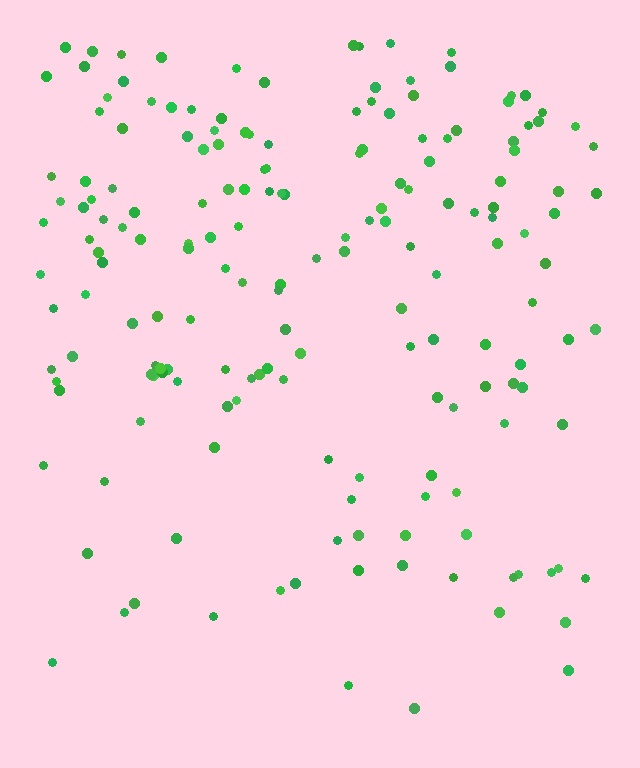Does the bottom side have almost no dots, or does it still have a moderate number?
Still a moderate number, just noticeably fewer than the top.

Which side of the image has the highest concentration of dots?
The top.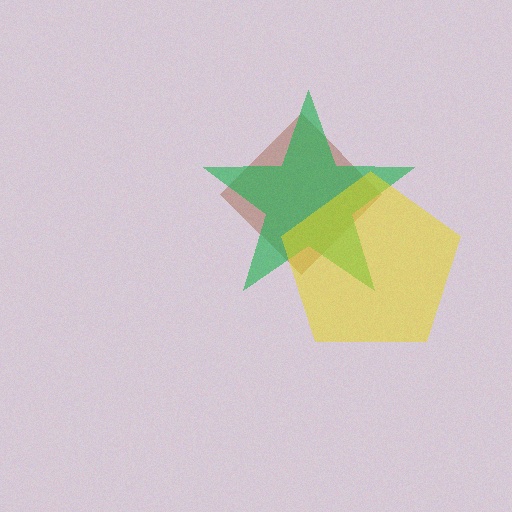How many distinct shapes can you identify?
There are 3 distinct shapes: a brown diamond, a green star, a yellow pentagon.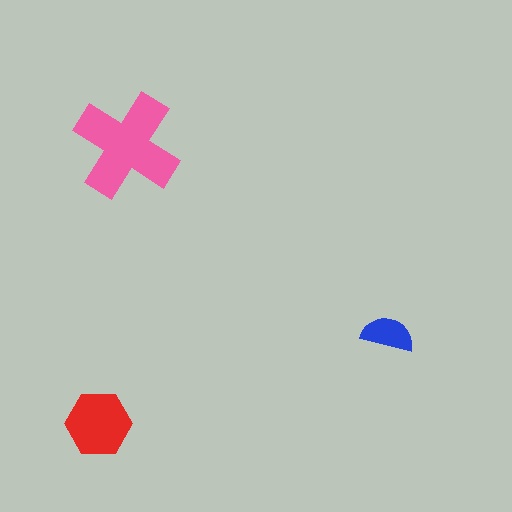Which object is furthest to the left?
The red hexagon is leftmost.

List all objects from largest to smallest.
The pink cross, the red hexagon, the blue semicircle.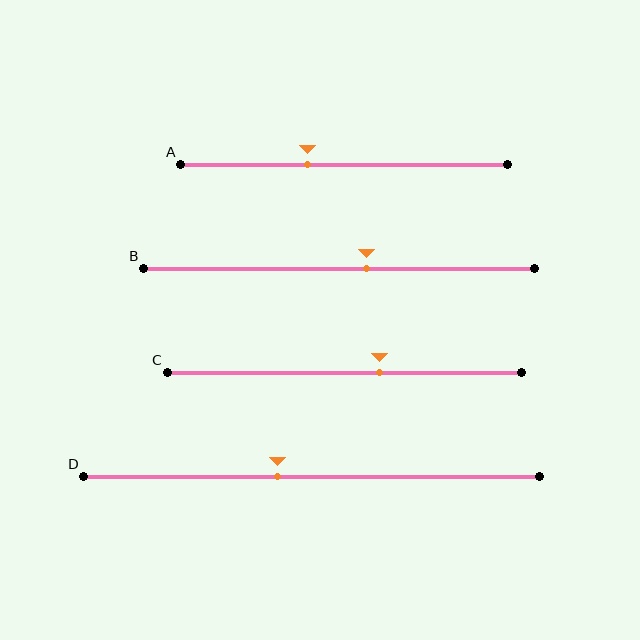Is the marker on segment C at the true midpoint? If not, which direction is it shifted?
No, the marker on segment C is shifted to the right by about 10% of the segment length.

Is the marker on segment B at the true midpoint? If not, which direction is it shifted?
No, the marker on segment B is shifted to the right by about 7% of the segment length.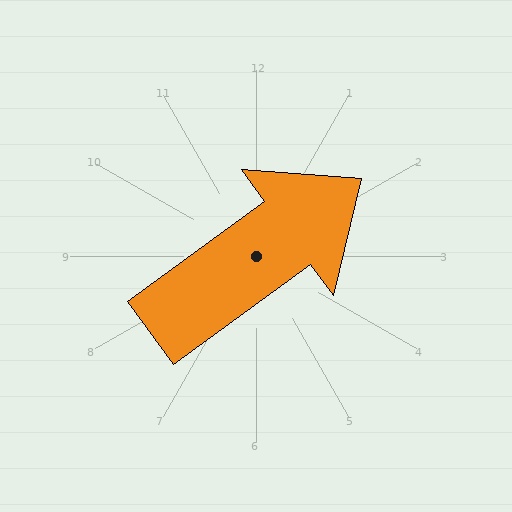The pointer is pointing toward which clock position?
Roughly 2 o'clock.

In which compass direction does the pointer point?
Northeast.